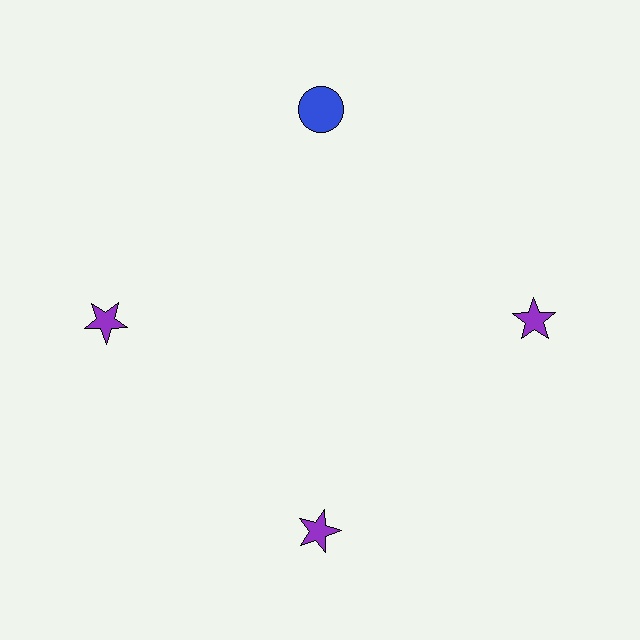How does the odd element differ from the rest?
It differs in both color (blue instead of purple) and shape (circle instead of star).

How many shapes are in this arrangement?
There are 4 shapes arranged in a ring pattern.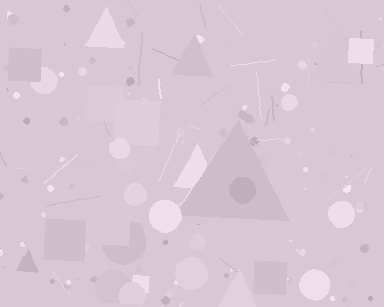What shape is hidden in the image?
A triangle is hidden in the image.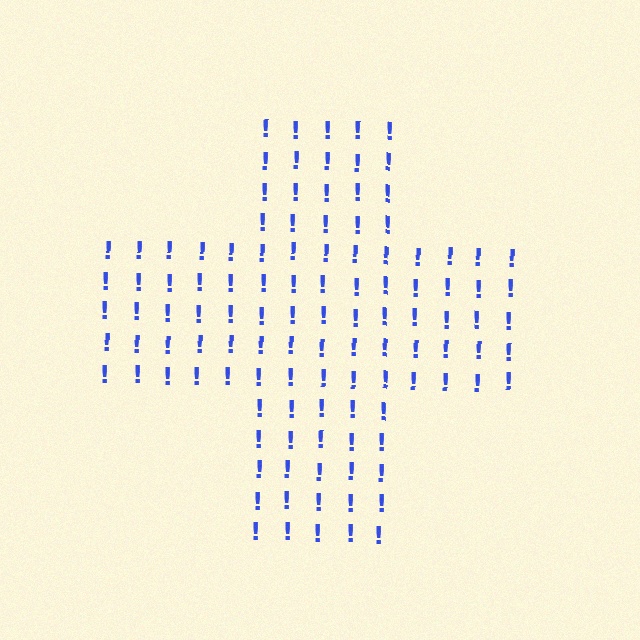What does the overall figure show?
The overall figure shows a cross.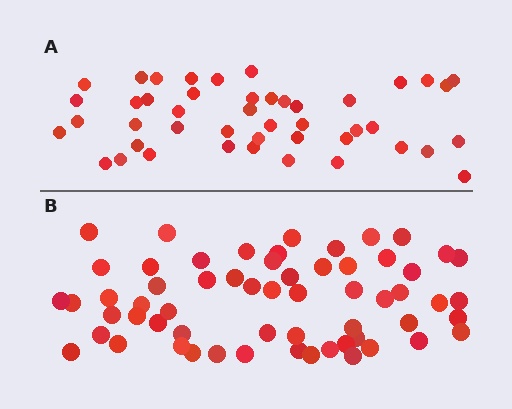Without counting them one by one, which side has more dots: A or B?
Region B (the bottom region) has more dots.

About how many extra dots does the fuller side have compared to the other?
Region B has approximately 15 more dots than region A.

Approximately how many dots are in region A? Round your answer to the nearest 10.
About 40 dots. (The exact count is 45, which rounds to 40.)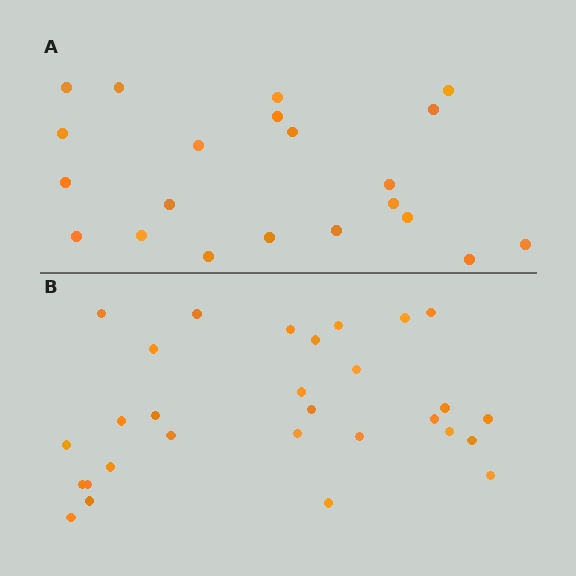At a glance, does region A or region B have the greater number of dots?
Region B (the bottom region) has more dots.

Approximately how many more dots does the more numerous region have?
Region B has roughly 8 or so more dots than region A.